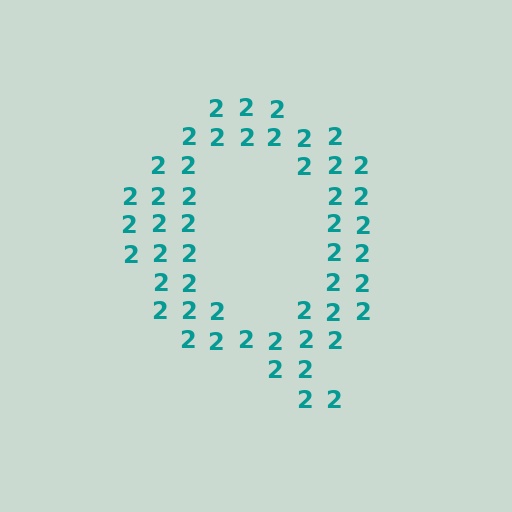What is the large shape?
The large shape is the letter Q.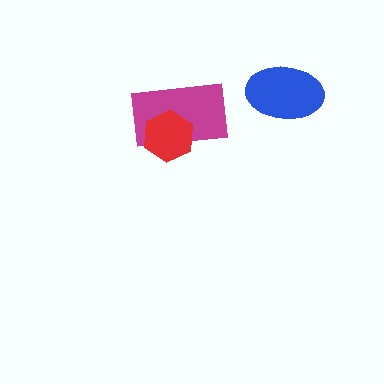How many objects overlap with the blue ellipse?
0 objects overlap with the blue ellipse.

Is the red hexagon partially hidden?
No, no other shape covers it.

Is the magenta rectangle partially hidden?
Yes, it is partially covered by another shape.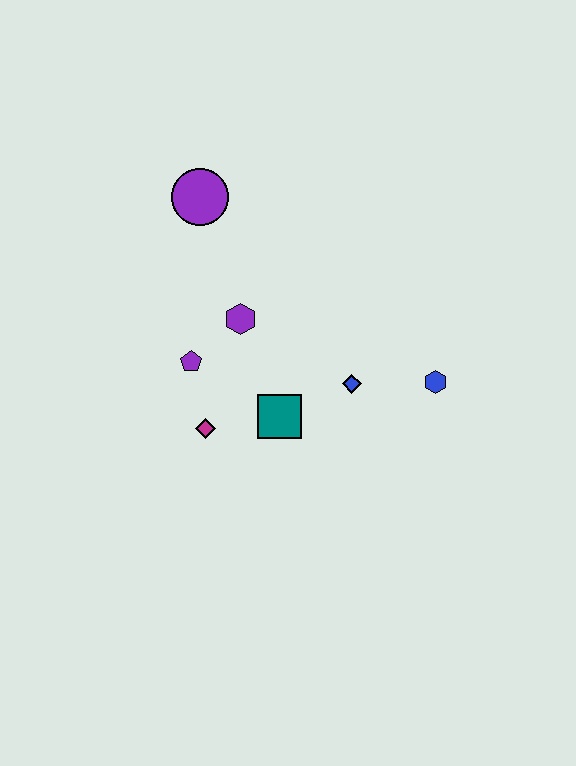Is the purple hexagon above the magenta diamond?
Yes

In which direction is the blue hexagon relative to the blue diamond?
The blue hexagon is to the right of the blue diamond.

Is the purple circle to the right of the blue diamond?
No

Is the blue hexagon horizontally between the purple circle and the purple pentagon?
No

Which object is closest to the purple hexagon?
The purple pentagon is closest to the purple hexagon.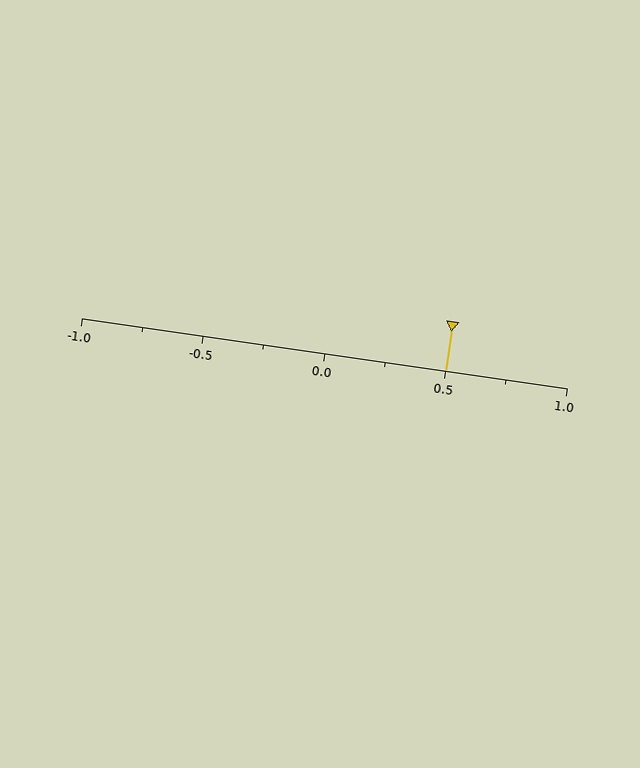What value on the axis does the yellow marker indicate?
The marker indicates approximately 0.5.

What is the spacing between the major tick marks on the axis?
The major ticks are spaced 0.5 apart.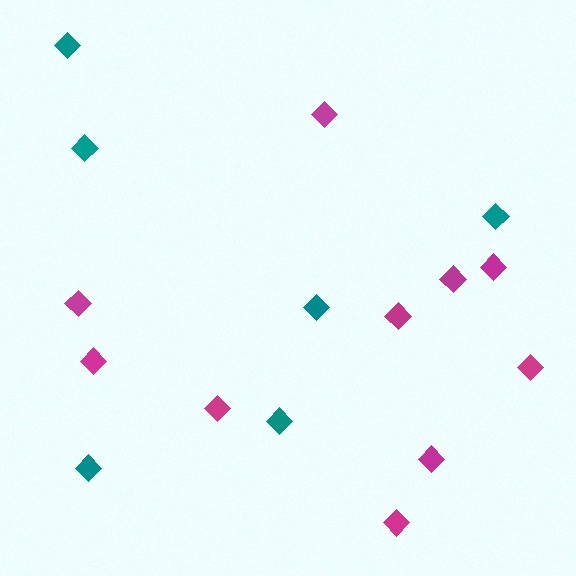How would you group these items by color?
There are 2 groups: one group of teal diamonds (6) and one group of magenta diamonds (10).